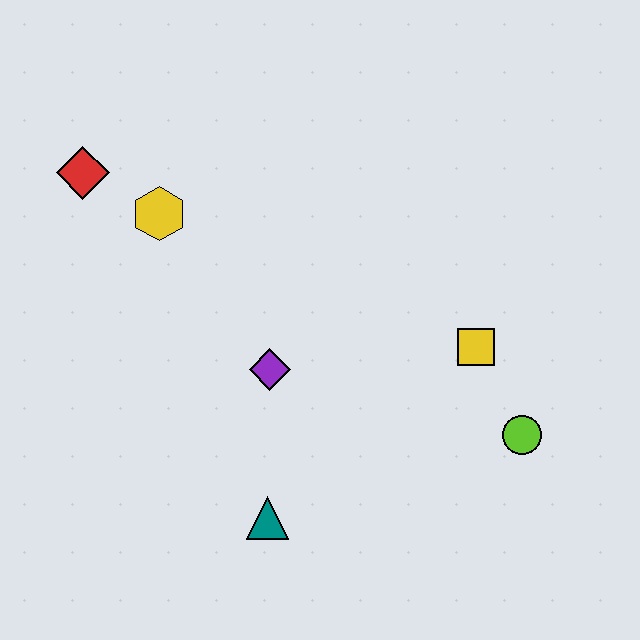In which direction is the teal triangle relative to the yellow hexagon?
The teal triangle is below the yellow hexagon.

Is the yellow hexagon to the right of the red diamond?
Yes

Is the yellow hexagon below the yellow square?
No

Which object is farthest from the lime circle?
The red diamond is farthest from the lime circle.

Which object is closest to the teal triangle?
The purple diamond is closest to the teal triangle.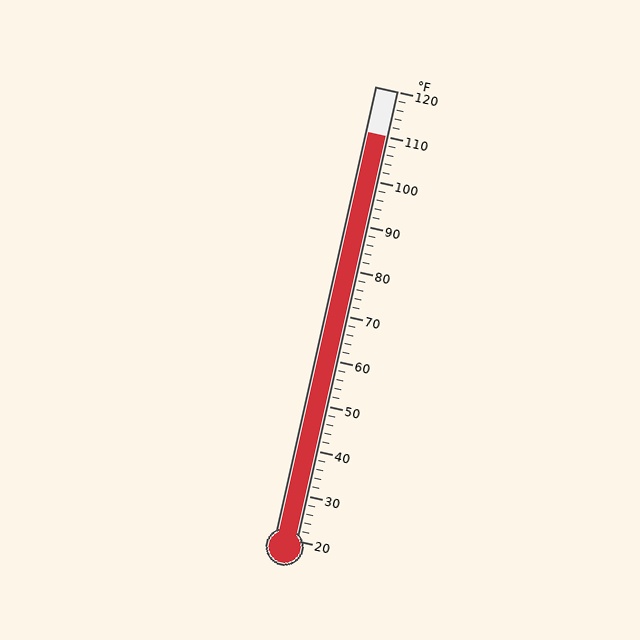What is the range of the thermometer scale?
The thermometer scale ranges from 20°F to 120°F.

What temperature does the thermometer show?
The thermometer shows approximately 110°F.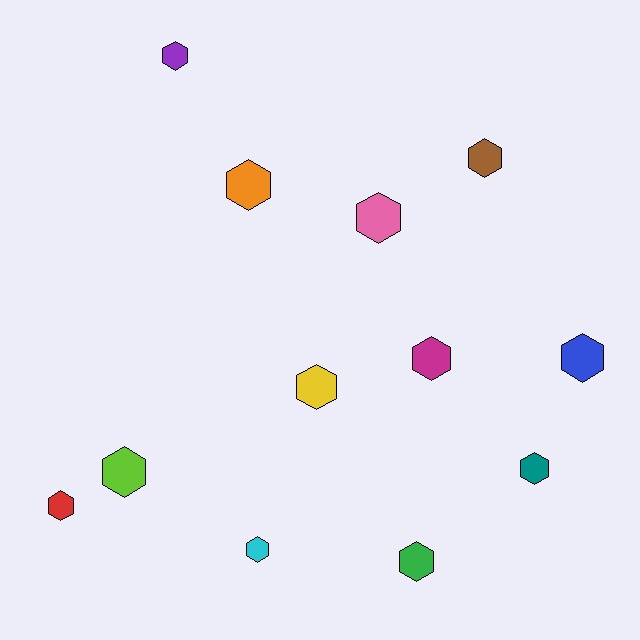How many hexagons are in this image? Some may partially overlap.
There are 12 hexagons.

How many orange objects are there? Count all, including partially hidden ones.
There is 1 orange object.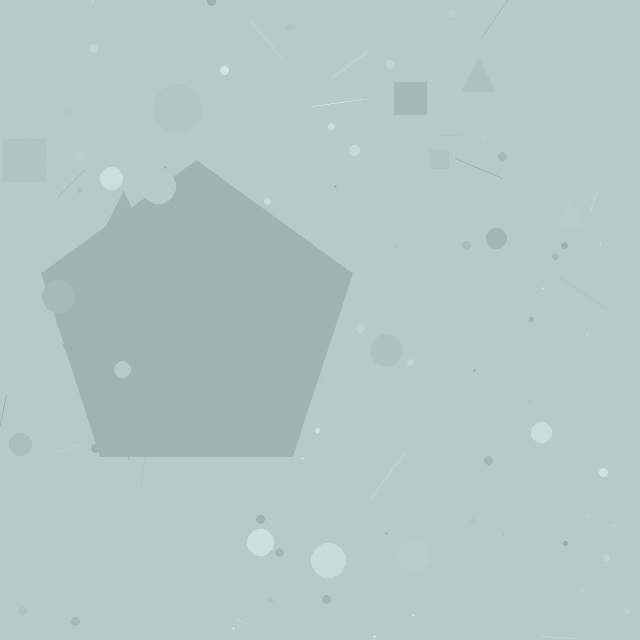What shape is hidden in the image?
A pentagon is hidden in the image.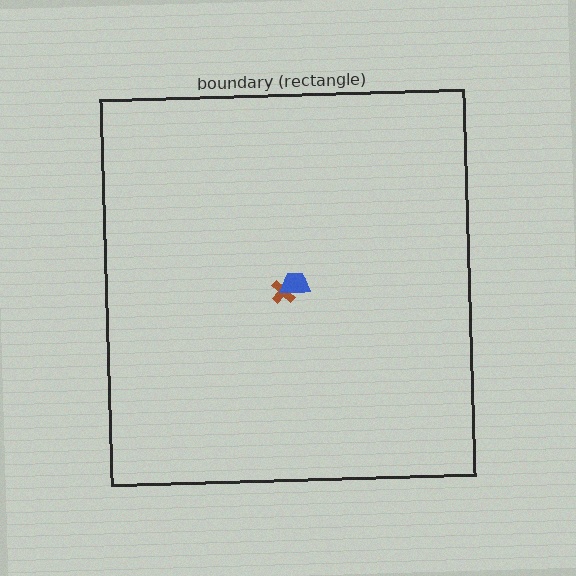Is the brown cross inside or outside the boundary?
Inside.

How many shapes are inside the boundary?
2 inside, 0 outside.